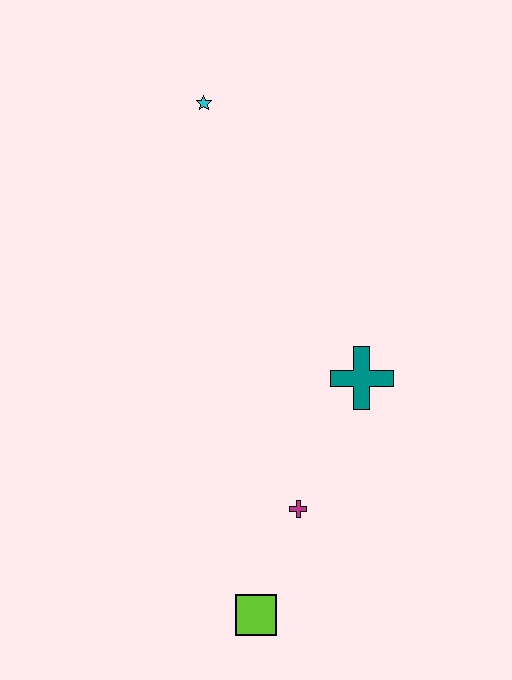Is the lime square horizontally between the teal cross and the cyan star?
Yes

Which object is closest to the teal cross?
The magenta cross is closest to the teal cross.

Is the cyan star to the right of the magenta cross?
No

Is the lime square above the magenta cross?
No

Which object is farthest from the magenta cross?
The cyan star is farthest from the magenta cross.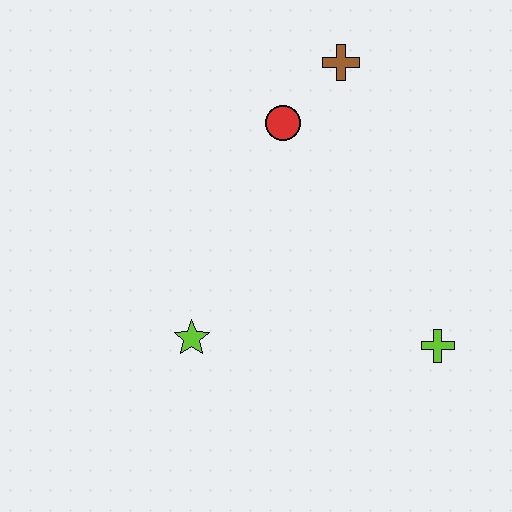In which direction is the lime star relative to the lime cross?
The lime star is to the left of the lime cross.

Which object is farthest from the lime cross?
The brown cross is farthest from the lime cross.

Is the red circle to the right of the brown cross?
No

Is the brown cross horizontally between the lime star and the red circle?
No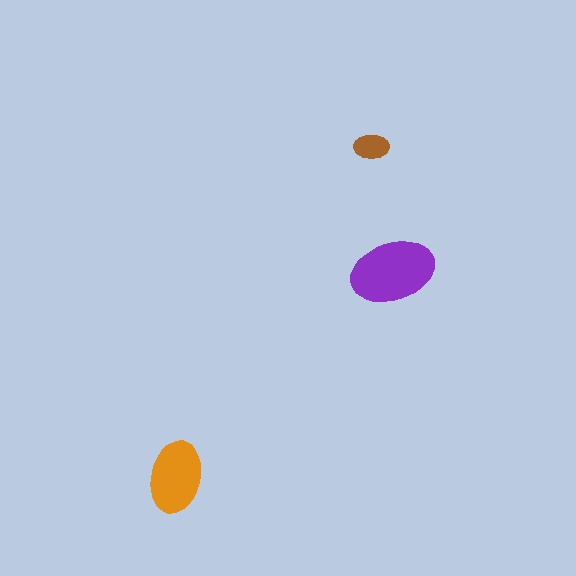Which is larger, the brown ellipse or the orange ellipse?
The orange one.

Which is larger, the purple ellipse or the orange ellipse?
The purple one.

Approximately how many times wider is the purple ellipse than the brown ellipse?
About 2.5 times wider.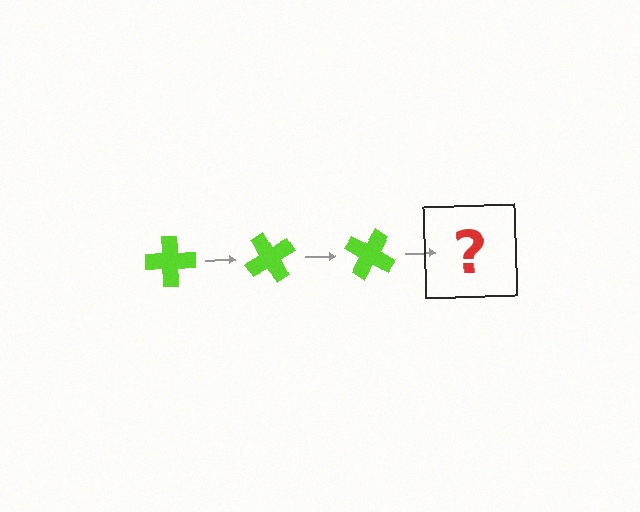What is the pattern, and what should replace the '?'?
The pattern is that the cross rotates 60 degrees each step. The '?' should be a lime cross rotated 180 degrees.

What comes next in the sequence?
The next element should be a lime cross rotated 180 degrees.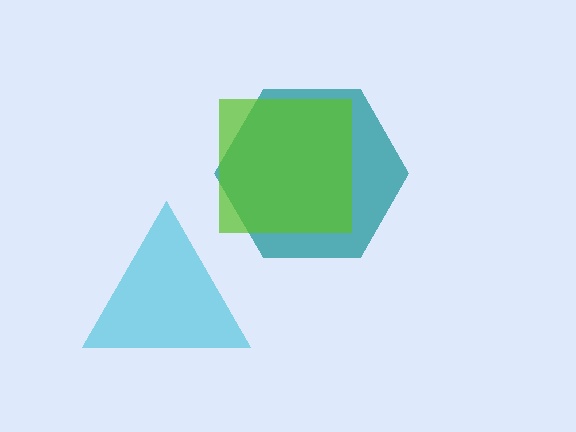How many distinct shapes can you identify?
There are 3 distinct shapes: a teal hexagon, a lime square, a cyan triangle.